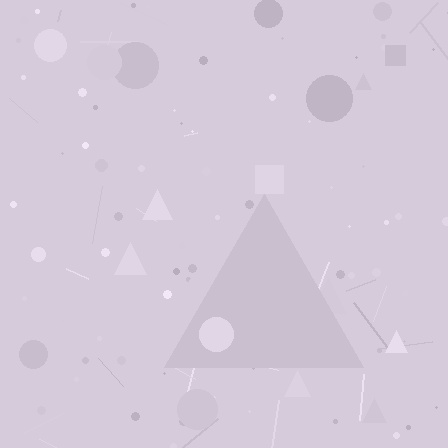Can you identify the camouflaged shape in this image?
The camouflaged shape is a triangle.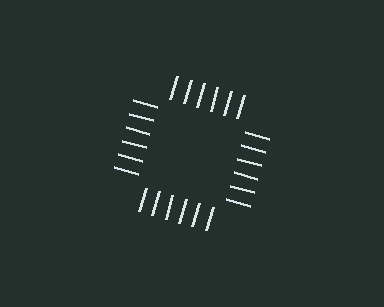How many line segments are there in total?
24 — 6 along each of the 4 edges.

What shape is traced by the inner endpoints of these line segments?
An illusory square — the line segments terminate on its edges but no continuous stroke is drawn.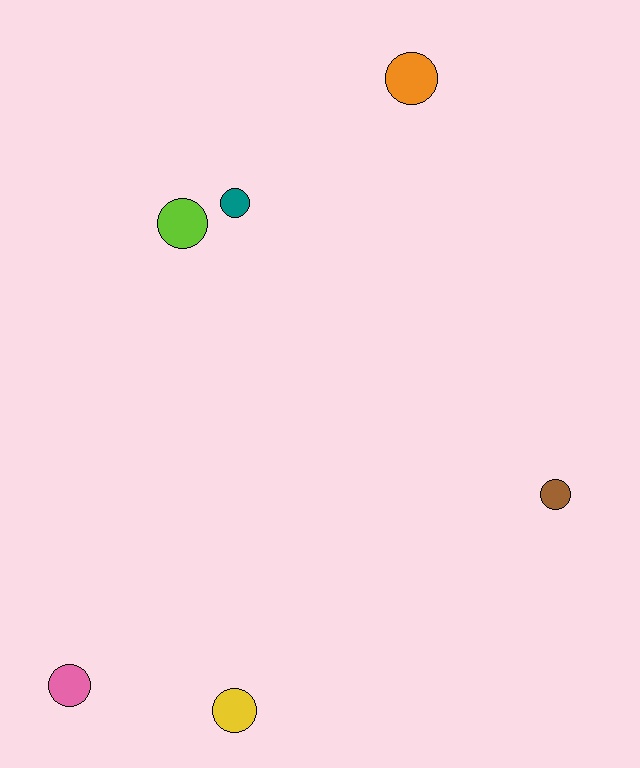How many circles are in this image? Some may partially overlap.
There are 6 circles.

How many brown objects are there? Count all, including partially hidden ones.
There is 1 brown object.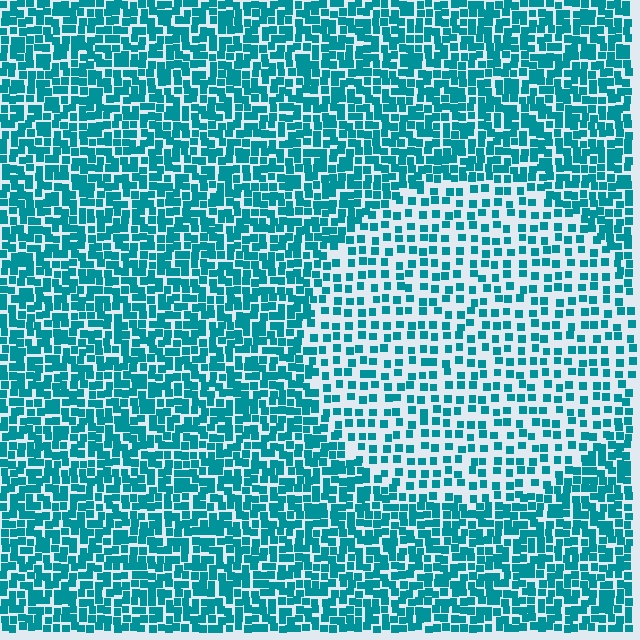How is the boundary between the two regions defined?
The boundary is defined by a change in element density (approximately 2.0x ratio). All elements are the same color, size, and shape.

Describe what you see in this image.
The image contains small teal elements arranged at two different densities. A circle-shaped region is visible where the elements are less densely packed than the surrounding area.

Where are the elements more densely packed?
The elements are more densely packed outside the circle boundary.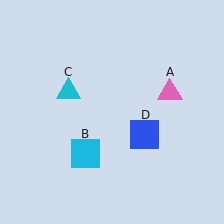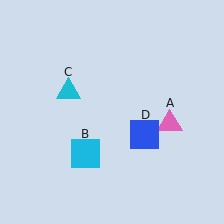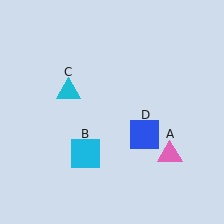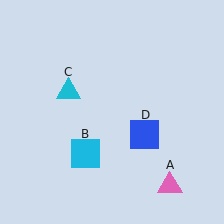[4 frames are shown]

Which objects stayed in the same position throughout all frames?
Cyan square (object B) and cyan triangle (object C) and blue square (object D) remained stationary.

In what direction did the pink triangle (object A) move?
The pink triangle (object A) moved down.